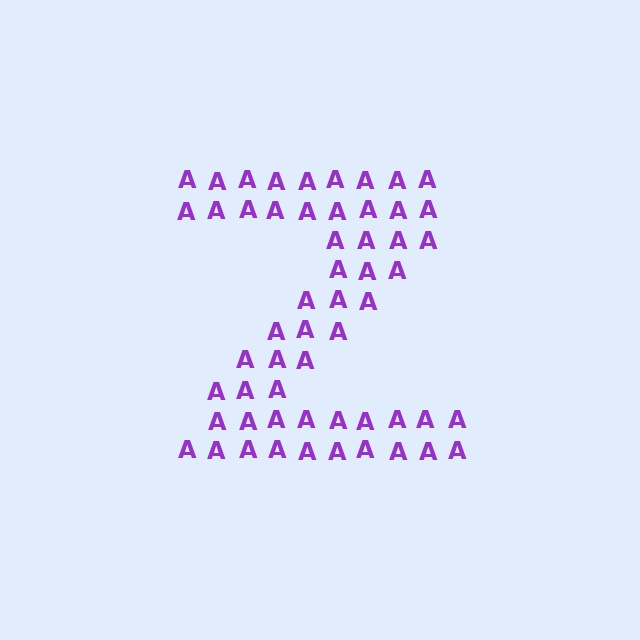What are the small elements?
The small elements are letter A's.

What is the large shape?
The large shape is the letter Z.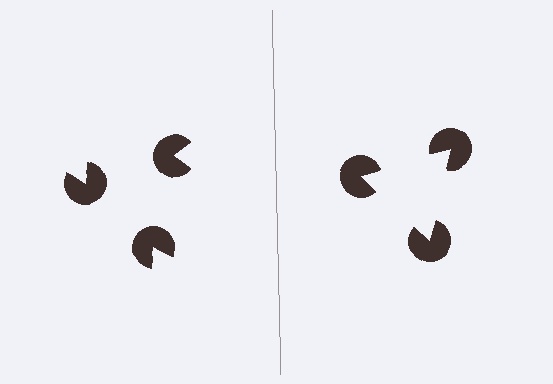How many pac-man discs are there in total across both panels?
6 — 3 on each side.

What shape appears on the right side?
An illusory triangle.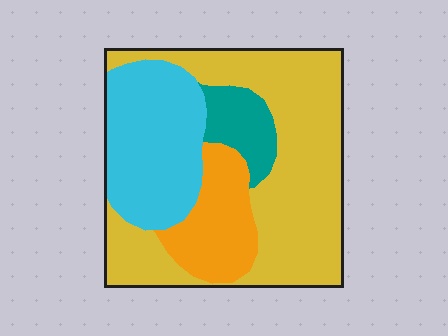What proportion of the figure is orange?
Orange takes up about one sixth (1/6) of the figure.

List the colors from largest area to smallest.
From largest to smallest: yellow, cyan, orange, teal.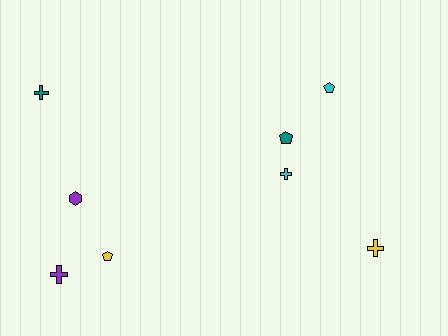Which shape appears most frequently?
Cross, with 4 objects.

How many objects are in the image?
There are 8 objects.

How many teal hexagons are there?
There are no teal hexagons.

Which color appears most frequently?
Purple, with 2 objects.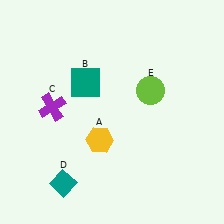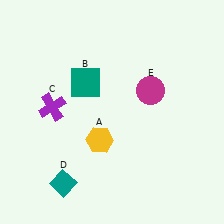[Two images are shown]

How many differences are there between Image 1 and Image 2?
There is 1 difference between the two images.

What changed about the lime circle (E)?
In Image 1, E is lime. In Image 2, it changed to magenta.